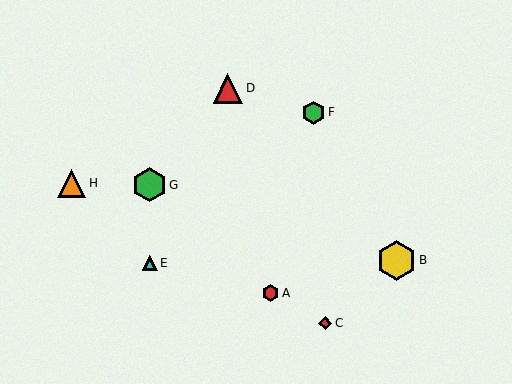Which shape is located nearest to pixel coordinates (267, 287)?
The red hexagon (labeled A) at (271, 293) is nearest to that location.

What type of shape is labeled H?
Shape H is an orange triangle.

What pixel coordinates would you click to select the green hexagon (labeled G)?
Click at (149, 185) to select the green hexagon G.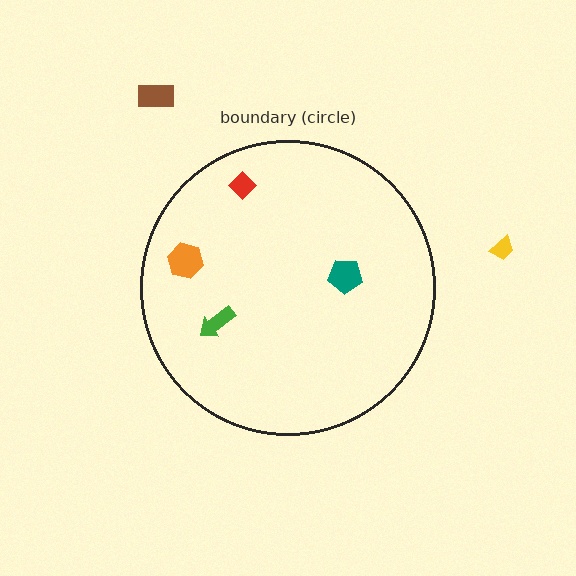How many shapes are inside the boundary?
4 inside, 2 outside.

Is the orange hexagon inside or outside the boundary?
Inside.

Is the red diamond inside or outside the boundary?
Inside.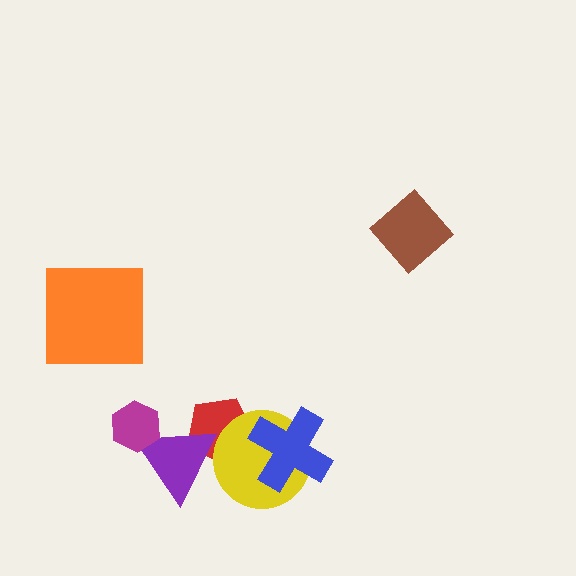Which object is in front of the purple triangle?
The magenta hexagon is in front of the purple triangle.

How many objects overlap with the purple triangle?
3 objects overlap with the purple triangle.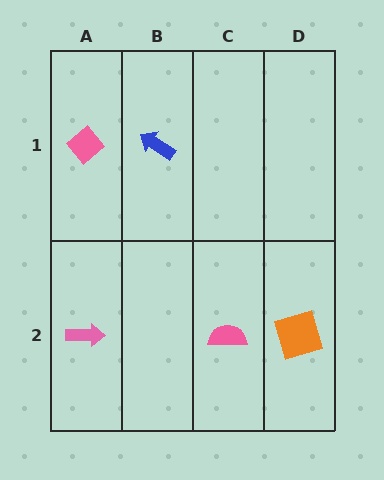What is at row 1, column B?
A blue arrow.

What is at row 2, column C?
A pink semicircle.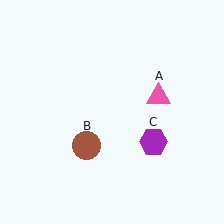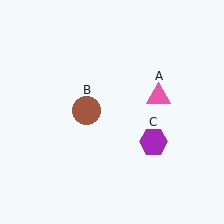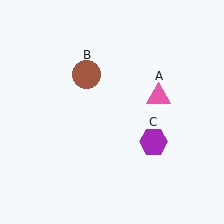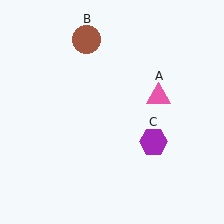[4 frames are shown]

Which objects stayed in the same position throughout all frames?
Pink triangle (object A) and purple hexagon (object C) remained stationary.